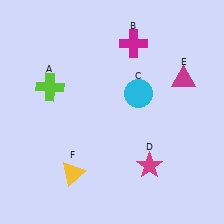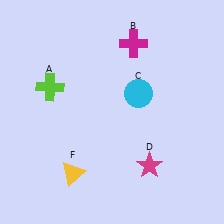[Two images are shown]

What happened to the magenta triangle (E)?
The magenta triangle (E) was removed in Image 2. It was in the top-right area of Image 1.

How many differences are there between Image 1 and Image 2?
There is 1 difference between the two images.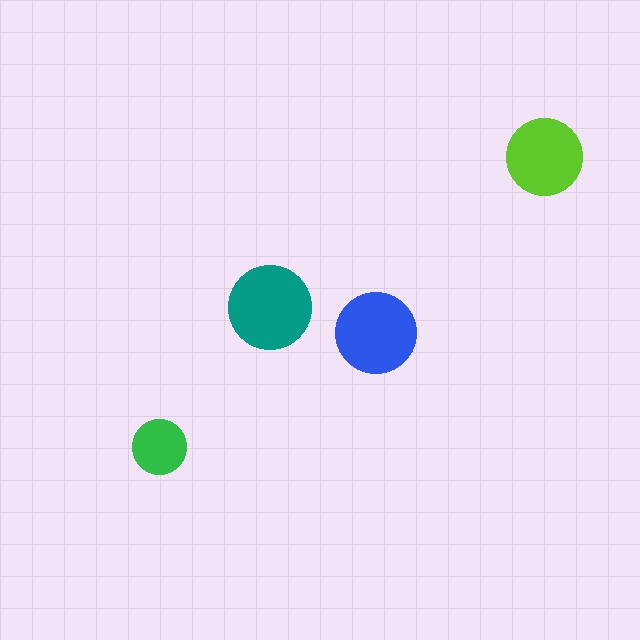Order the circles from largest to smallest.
the teal one, the blue one, the lime one, the green one.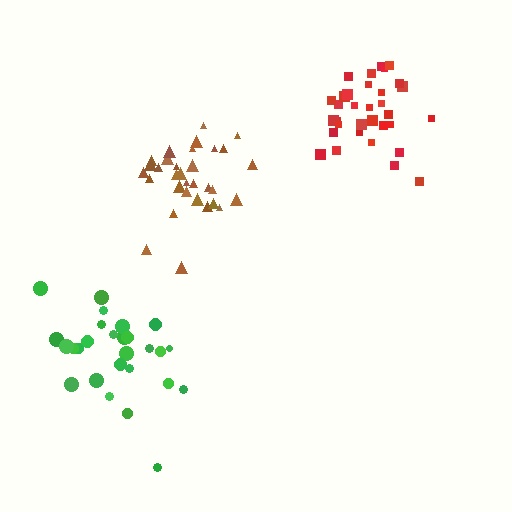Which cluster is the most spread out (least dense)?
Green.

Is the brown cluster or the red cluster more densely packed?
Brown.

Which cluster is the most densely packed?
Brown.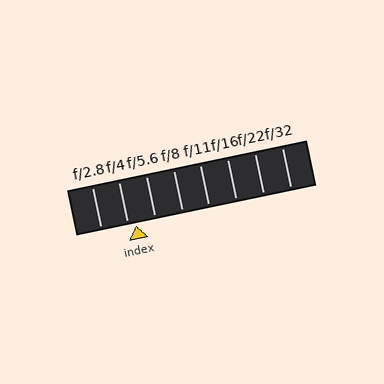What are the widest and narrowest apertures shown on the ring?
The widest aperture shown is f/2.8 and the narrowest is f/32.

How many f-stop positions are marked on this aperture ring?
There are 8 f-stop positions marked.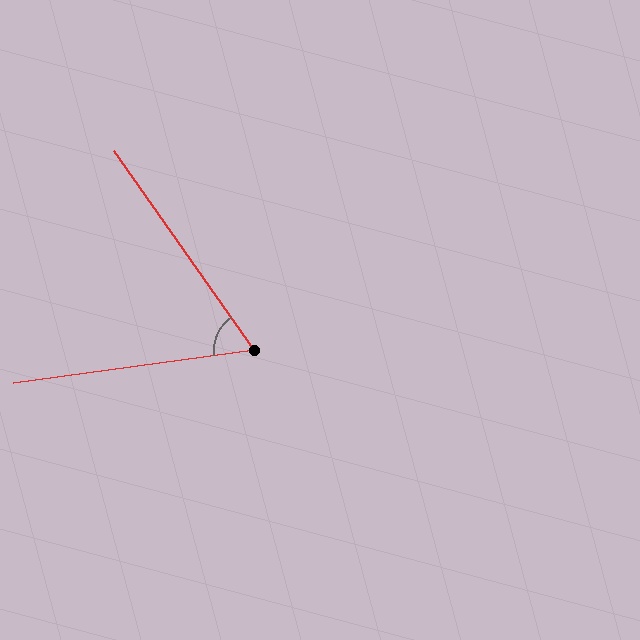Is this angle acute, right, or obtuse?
It is acute.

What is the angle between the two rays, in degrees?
Approximately 63 degrees.